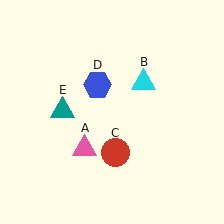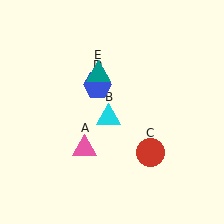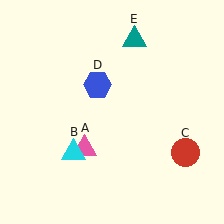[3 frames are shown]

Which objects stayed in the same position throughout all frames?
Pink triangle (object A) and blue hexagon (object D) remained stationary.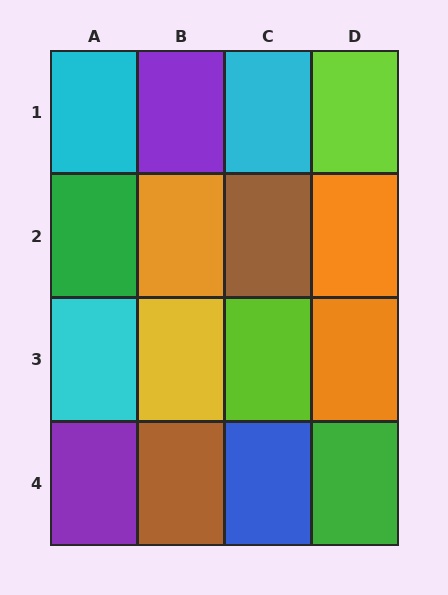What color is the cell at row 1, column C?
Cyan.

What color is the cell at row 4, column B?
Brown.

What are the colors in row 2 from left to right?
Green, orange, brown, orange.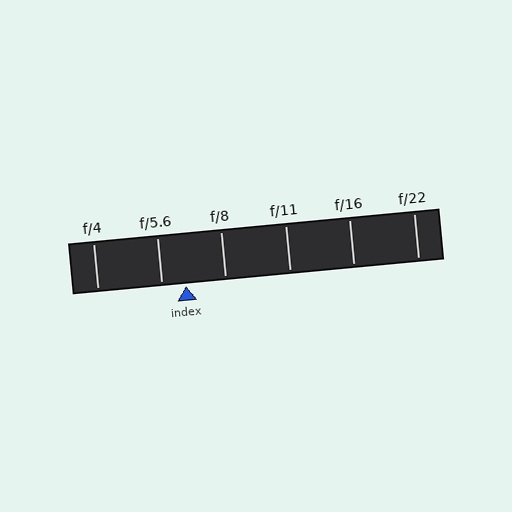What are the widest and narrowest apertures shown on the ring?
The widest aperture shown is f/4 and the narrowest is f/22.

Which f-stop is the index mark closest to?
The index mark is closest to f/5.6.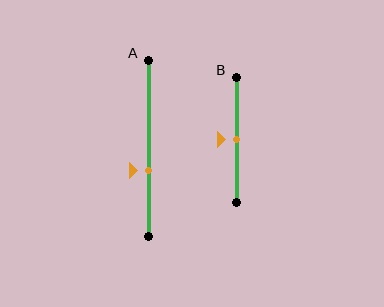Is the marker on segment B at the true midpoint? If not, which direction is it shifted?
Yes, the marker on segment B is at the true midpoint.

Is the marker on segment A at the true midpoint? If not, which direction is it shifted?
No, the marker on segment A is shifted downward by about 13% of the segment length.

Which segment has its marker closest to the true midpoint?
Segment B has its marker closest to the true midpoint.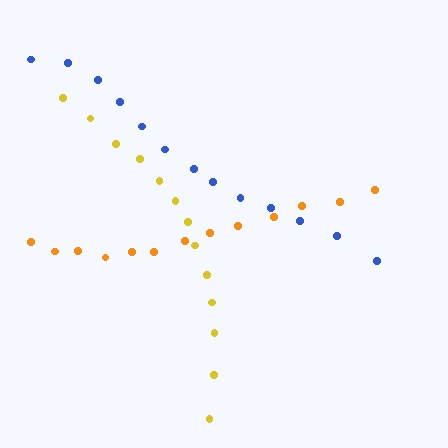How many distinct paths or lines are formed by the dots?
There are 3 distinct paths.